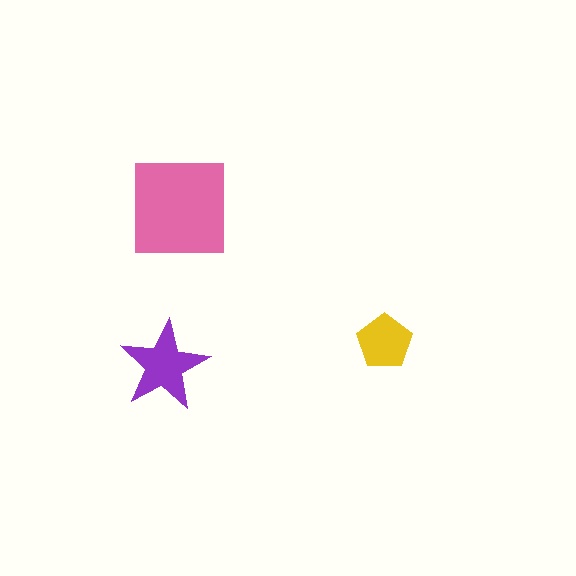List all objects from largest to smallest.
The pink square, the purple star, the yellow pentagon.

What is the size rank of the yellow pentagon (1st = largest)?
3rd.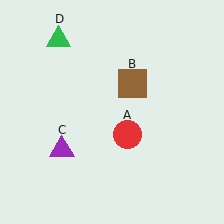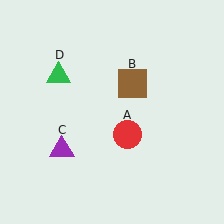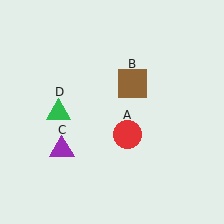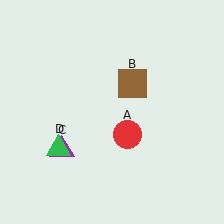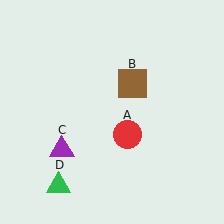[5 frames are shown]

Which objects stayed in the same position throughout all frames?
Red circle (object A) and brown square (object B) and purple triangle (object C) remained stationary.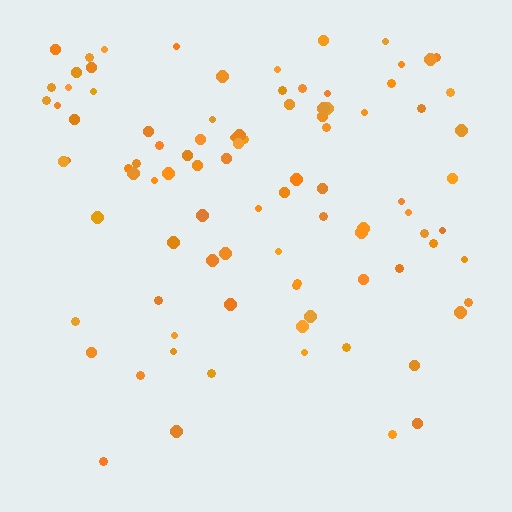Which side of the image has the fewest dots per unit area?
The bottom.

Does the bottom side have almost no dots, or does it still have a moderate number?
Still a moderate number, just noticeably fewer than the top.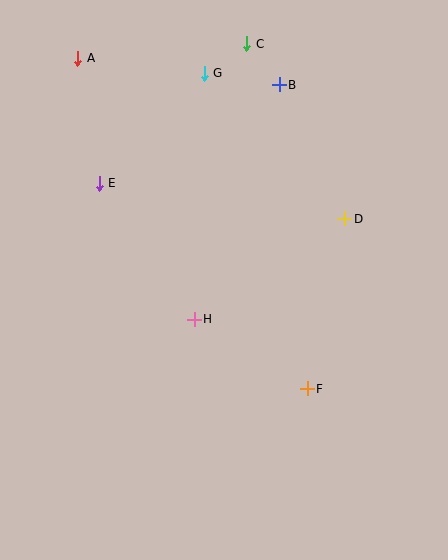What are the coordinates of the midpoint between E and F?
The midpoint between E and F is at (203, 286).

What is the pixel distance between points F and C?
The distance between F and C is 350 pixels.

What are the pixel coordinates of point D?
Point D is at (345, 219).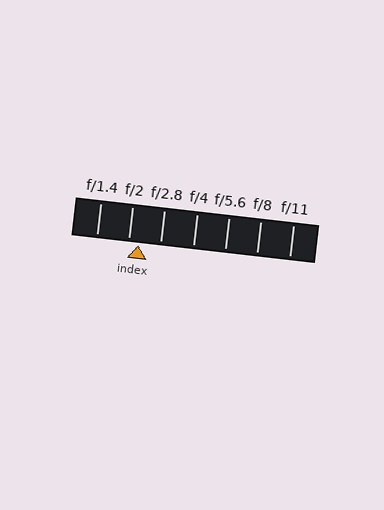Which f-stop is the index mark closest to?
The index mark is closest to f/2.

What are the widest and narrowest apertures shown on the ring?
The widest aperture shown is f/1.4 and the narrowest is f/11.